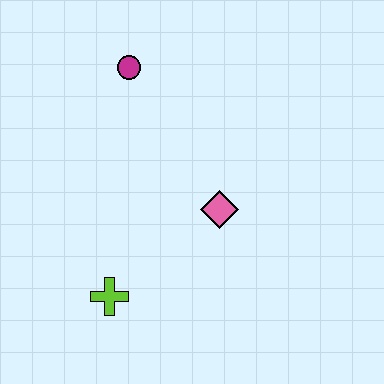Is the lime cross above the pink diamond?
No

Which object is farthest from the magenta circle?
The lime cross is farthest from the magenta circle.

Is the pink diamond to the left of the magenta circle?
No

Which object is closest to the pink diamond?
The lime cross is closest to the pink diamond.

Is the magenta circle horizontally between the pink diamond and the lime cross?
Yes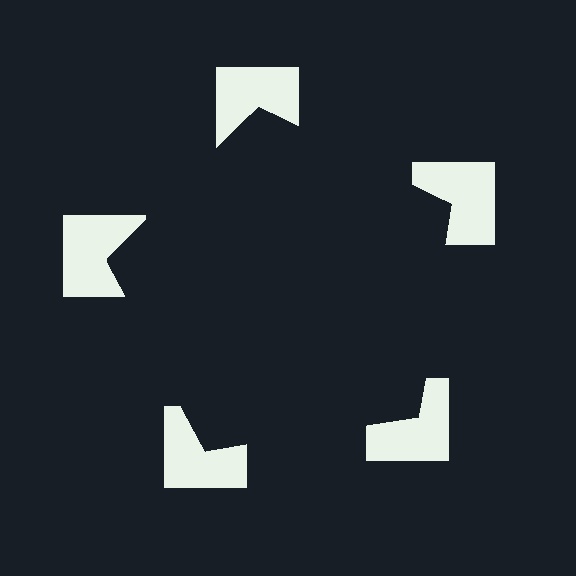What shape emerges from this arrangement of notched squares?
An illusory pentagon — its edges are inferred from the aligned wedge cuts in the notched squares, not physically drawn.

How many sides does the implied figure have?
5 sides.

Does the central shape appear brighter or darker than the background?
It typically appears slightly darker than the background, even though no actual brightness change is drawn.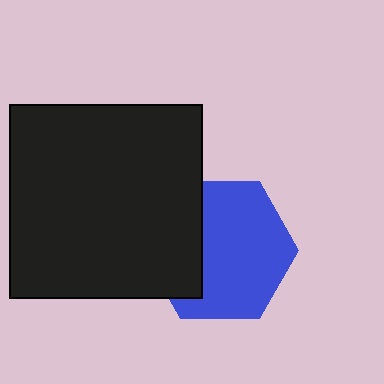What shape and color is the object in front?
The object in front is a black square.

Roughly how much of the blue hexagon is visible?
Most of it is visible (roughly 67%).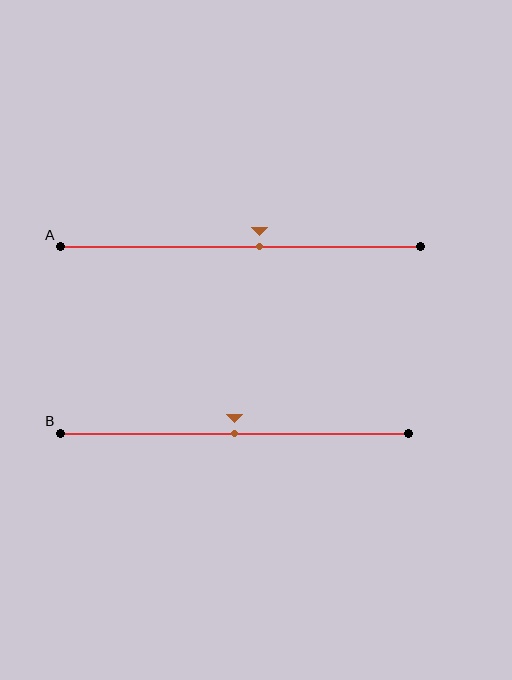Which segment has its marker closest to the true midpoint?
Segment B has its marker closest to the true midpoint.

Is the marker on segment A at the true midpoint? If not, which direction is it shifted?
No, the marker on segment A is shifted to the right by about 5% of the segment length.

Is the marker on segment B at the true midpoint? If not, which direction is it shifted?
Yes, the marker on segment B is at the true midpoint.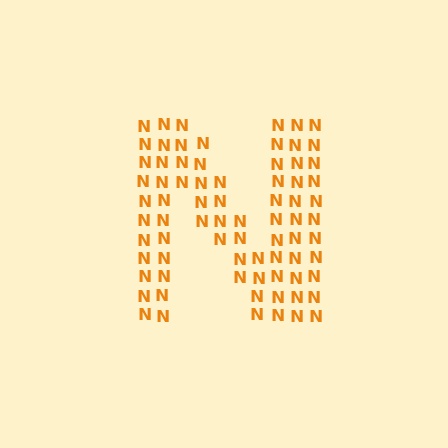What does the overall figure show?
The overall figure shows the letter N.